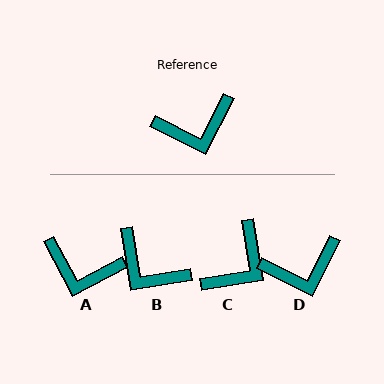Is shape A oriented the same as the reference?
No, it is off by about 35 degrees.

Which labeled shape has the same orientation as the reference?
D.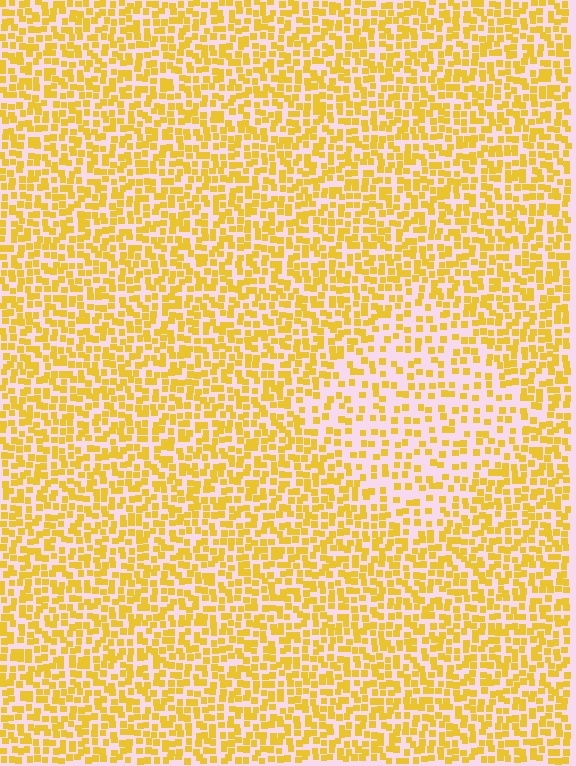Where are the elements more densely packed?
The elements are more densely packed outside the diamond boundary.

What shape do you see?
I see a diamond.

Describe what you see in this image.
The image contains small yellow elements arranged at two different densities. A diamond-shaped region is visible where the elements are less densely packed than the surrounding area.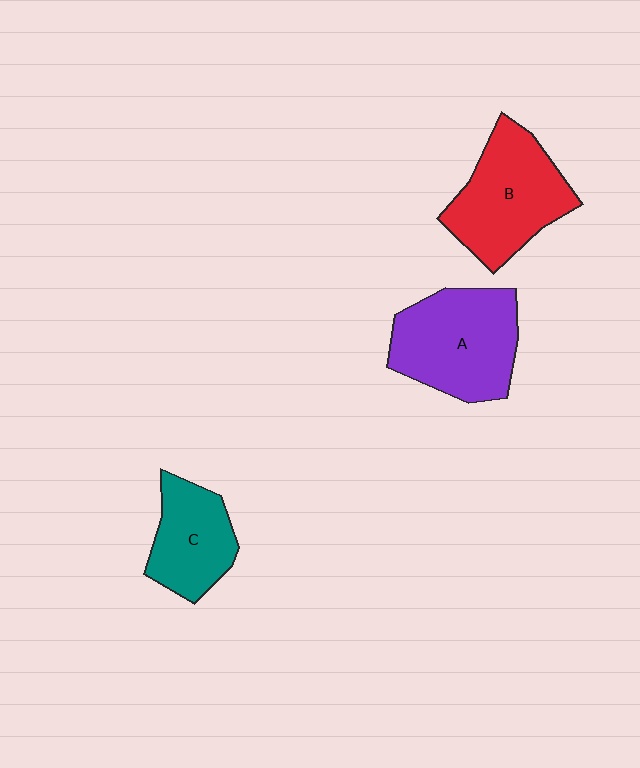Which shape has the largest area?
Shape A (purple).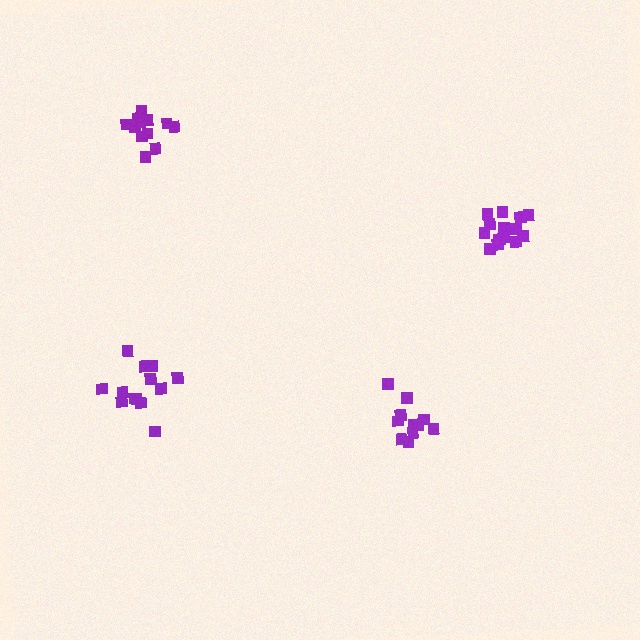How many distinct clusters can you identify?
There are 4 distinct clusters.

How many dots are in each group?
Group 1: 12 dots, Group 2: 14 dots, Group 3: 11 dots, Group 4: 13 dots (50 total).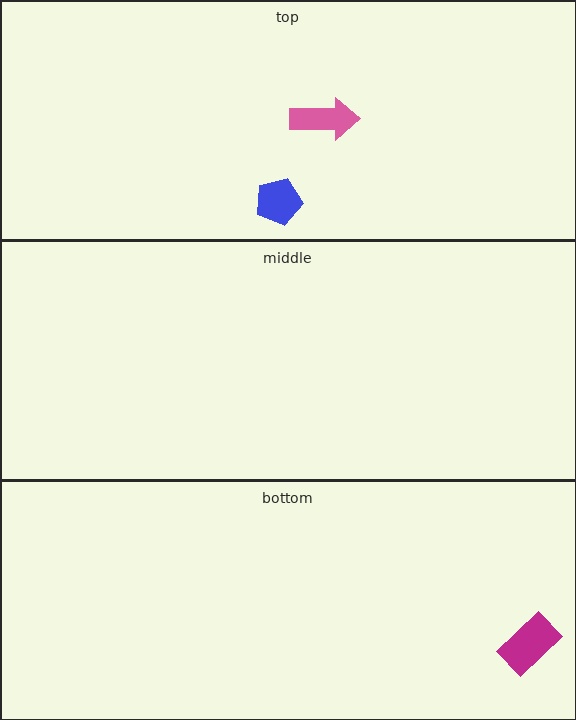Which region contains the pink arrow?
The top region.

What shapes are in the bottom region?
The magenta rectangle.